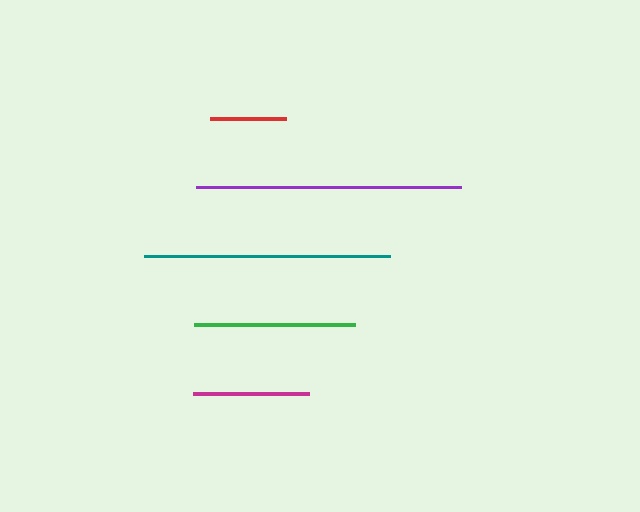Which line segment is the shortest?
The red line is the shortest at approximately 75 pixels.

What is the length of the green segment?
The green segment is approximately 162 pixels long.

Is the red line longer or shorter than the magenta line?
The magenta line is longer than the red line.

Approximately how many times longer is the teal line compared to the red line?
The teal line is approximately 3.3 times the length of the red line.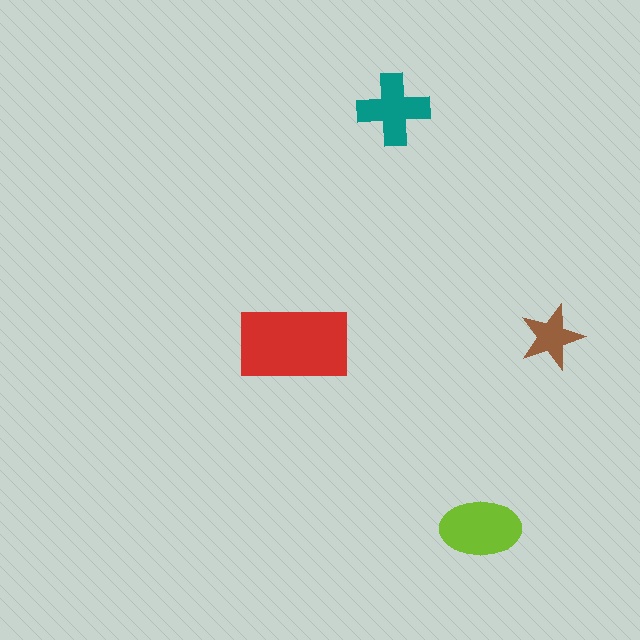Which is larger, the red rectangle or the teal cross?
The red rectangle.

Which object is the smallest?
The brown star.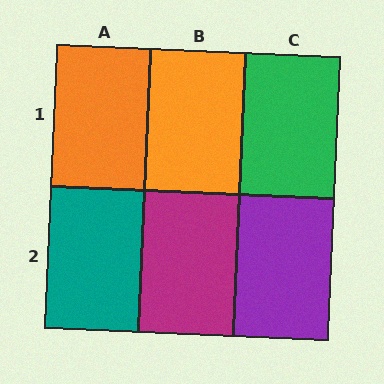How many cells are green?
1 cell is green.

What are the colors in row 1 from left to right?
Orange, orange, green.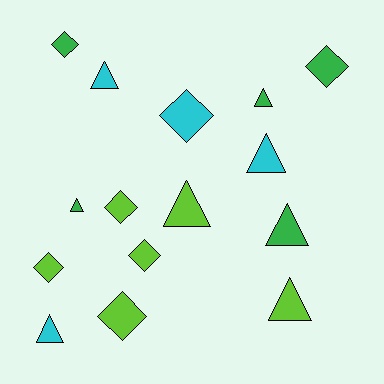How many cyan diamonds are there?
There is 1 cyan diamond.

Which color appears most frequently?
Lime, with 6 objects.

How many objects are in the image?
There are 15 objects.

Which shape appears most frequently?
Triangle, with 8 objects.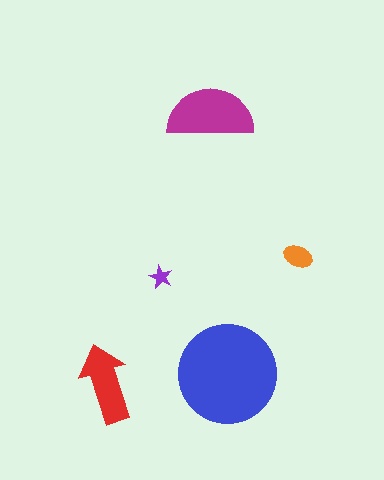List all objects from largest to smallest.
The blue circle, the magenta semicircle, the red arrow, the orange ellipse, the purple star.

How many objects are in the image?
There are 5 objects in the image.